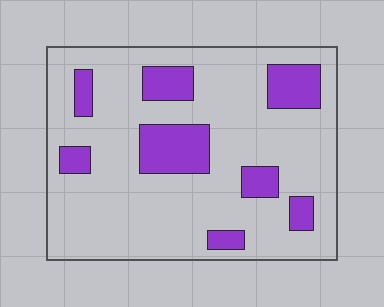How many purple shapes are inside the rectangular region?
8.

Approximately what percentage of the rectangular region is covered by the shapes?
Approximately 20%.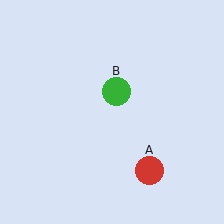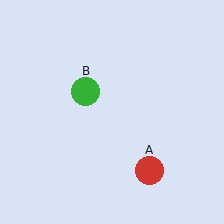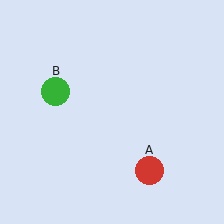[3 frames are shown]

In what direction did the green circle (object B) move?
The green circle (object B) moved left.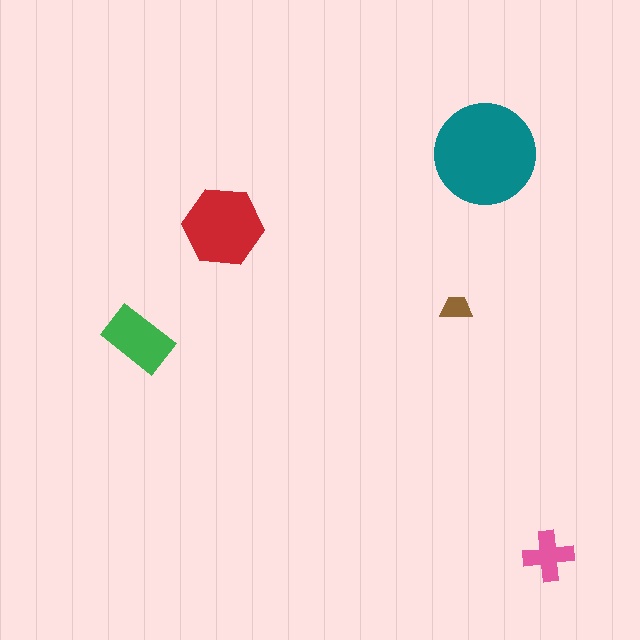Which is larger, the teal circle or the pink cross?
The teal circle.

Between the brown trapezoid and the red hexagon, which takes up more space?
The red hexagon.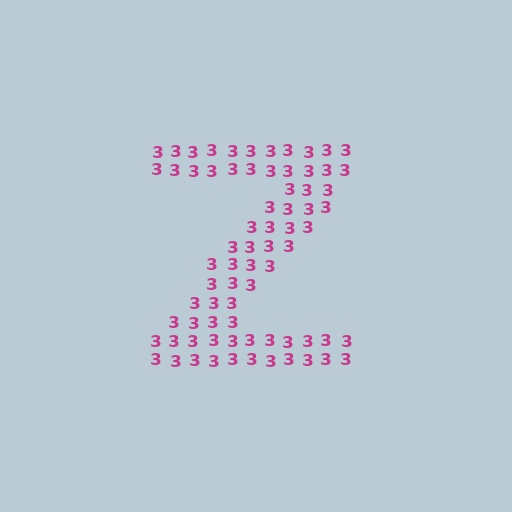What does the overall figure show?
The overall figure shows the letter Z.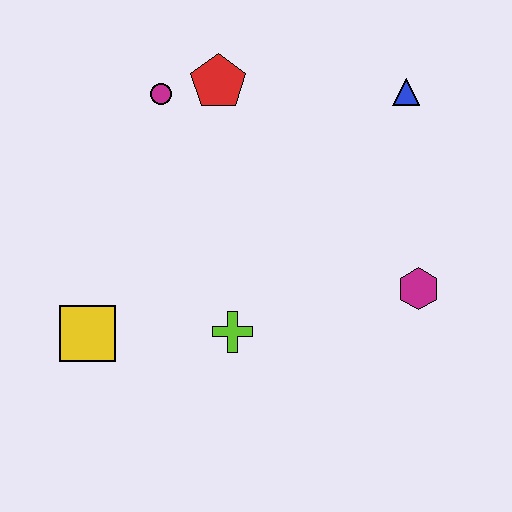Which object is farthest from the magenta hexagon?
The yellow square is farthest from the magenta hexagon.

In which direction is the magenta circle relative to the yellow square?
The magenta circle is above the yellow square.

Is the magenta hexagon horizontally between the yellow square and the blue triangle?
No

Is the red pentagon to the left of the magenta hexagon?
Yes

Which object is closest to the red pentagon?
The magenta circle is closest to the red pentagon.